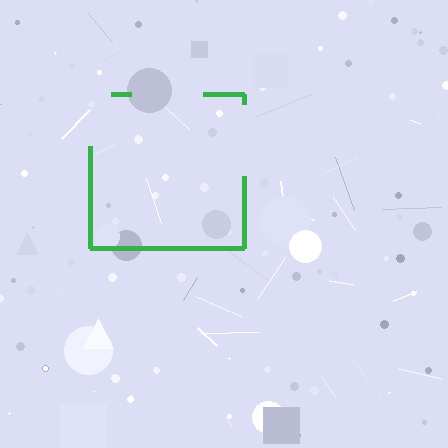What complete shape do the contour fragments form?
The contour fragments form a square.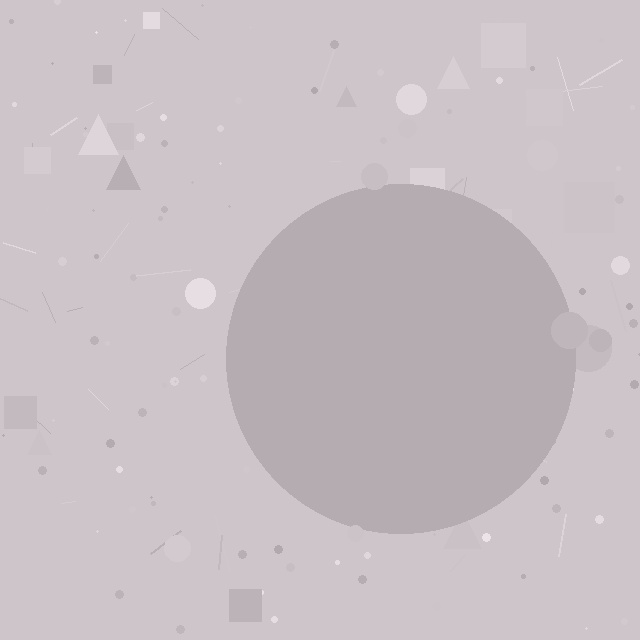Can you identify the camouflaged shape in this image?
The camouflaged shape is a circle.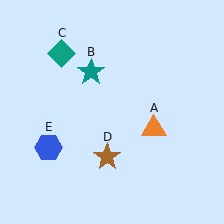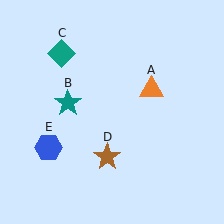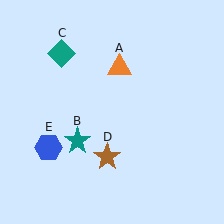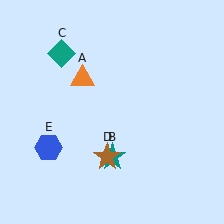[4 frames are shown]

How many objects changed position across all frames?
2 objects changed position: orange triangle (object A), teal star (object B).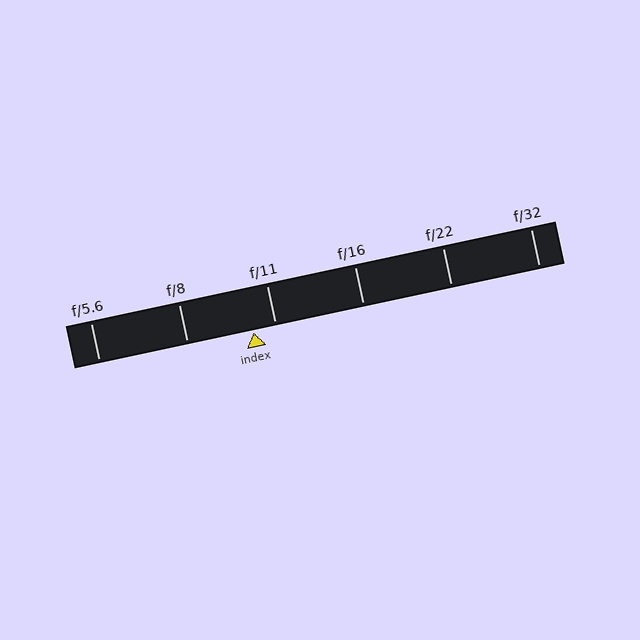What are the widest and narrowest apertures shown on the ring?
The widest aperture shown is f/5.6 and the narrowest is f/32.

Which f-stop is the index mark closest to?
The index mark is closest to f/11.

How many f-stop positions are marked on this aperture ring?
There are 6 f-stop positions marked.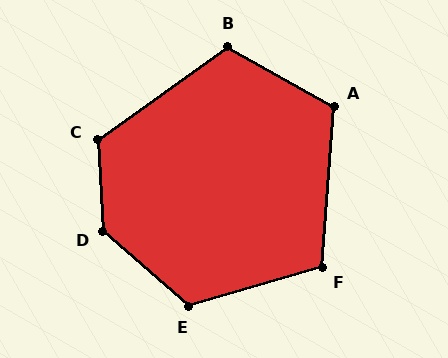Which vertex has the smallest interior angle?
F, at approximately 111 degrees.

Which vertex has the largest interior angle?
D, at approximately 134 degrees.